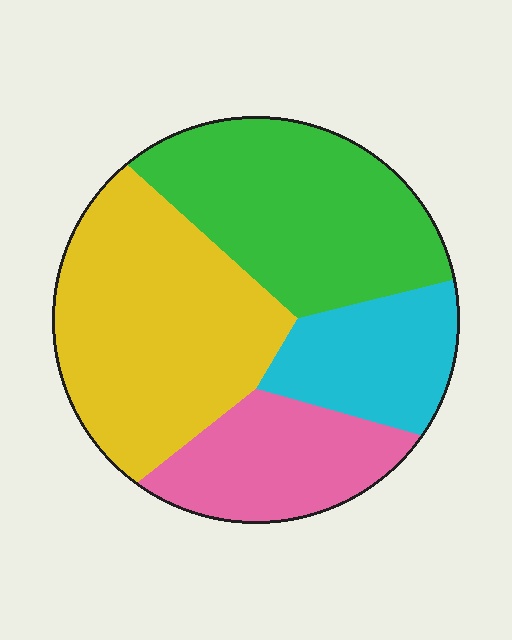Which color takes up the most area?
Yellow, at roughly 35%.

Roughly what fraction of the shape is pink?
Pink takes up about one sixth (1/6) of the shape.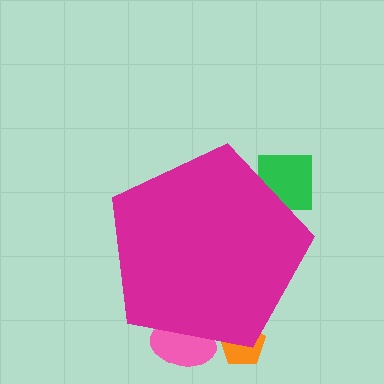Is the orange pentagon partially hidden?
Yes, the orange pentagon is partially hidden behind the magenta pentagon.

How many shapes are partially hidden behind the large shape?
3 shapes are partially hidden.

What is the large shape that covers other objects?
A magenta pentagon.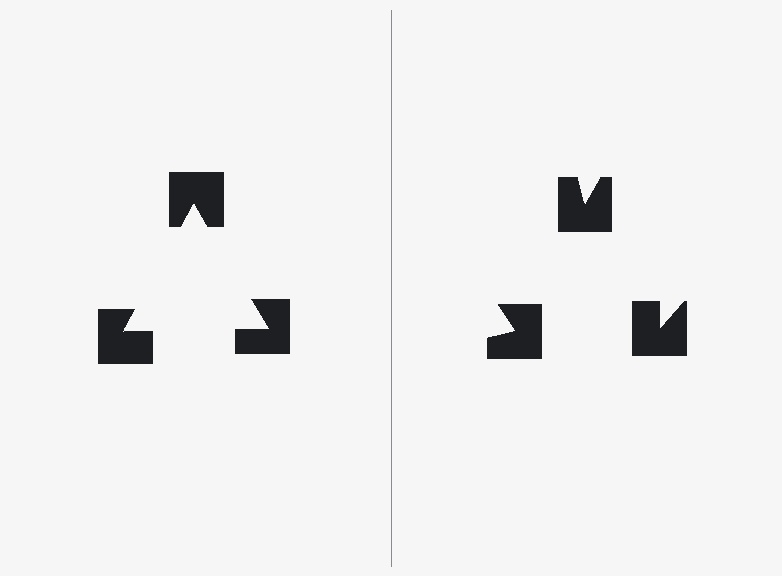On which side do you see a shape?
An illusory triangle appears on the left side. On the right side the wedge cuts are rotated, so no coherent shape forms.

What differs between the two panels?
The notched squares are positioned identically on both sides; only the wedge orientations differ. On the left they align to a triangle; on the right they are misaligned.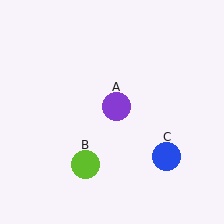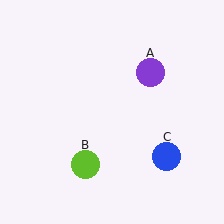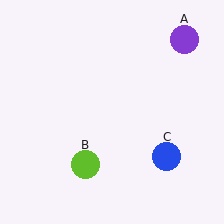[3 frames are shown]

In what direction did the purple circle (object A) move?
The purple circle (object A) moved up and to the right.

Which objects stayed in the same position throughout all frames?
Lime circle (object B) and blue circle (object C) remained stationary.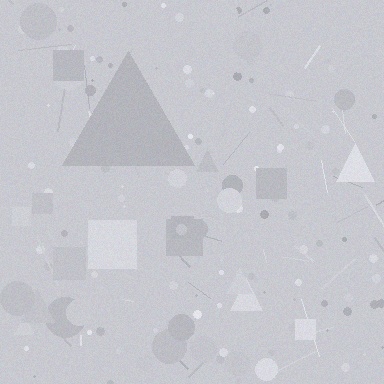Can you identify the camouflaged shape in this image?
The camouflaged shape is a triangle.